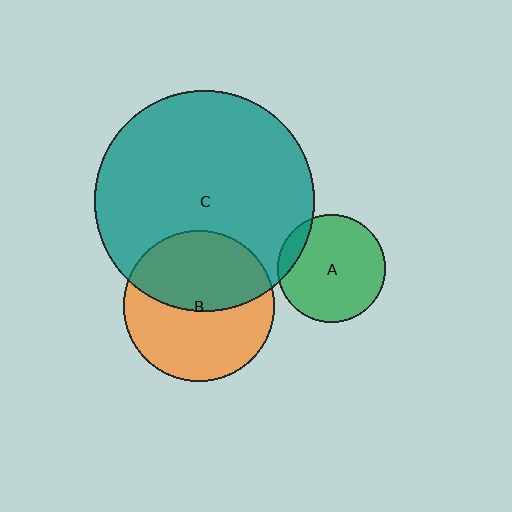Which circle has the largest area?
Circle C (teal).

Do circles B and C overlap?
Yes.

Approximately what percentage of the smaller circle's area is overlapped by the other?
Approximately 45%.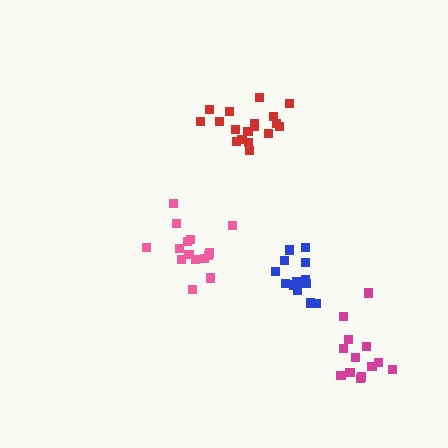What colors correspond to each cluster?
The clusters are colored: red, pink, magenta, blue.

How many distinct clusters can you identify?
There are 4 distinct clusters.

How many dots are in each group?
Group 1: 18 dots, Group 2: 15 dots, Group 3: 14 dots, Group 4: 14 dots (61 total).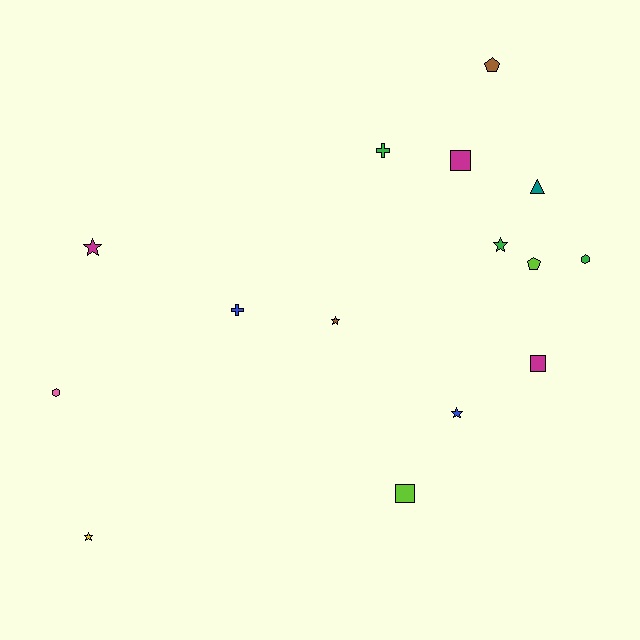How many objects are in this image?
There are 15 objects.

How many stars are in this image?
There are 5 stars.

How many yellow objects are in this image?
There is 1 yellow object.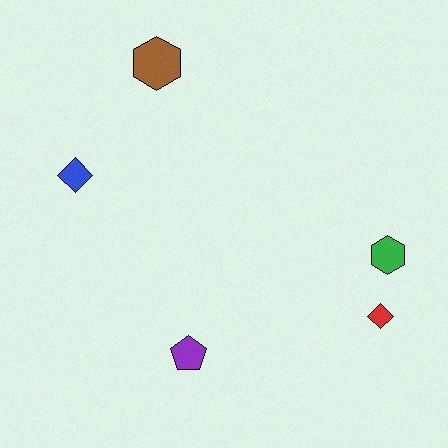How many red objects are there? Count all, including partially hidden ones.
There is 1 red object.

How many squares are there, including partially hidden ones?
There are no squares.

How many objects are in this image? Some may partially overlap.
There are 5 objects.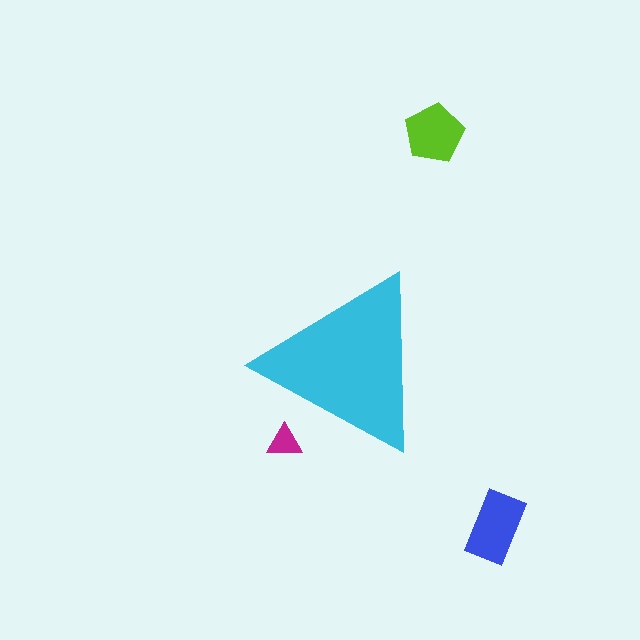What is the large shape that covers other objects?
A cyan triangle.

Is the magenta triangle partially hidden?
Yes, the magenta triangle is partially hidden behind the cyan triangle.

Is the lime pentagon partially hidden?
No, the lime pentagon is fully visible.